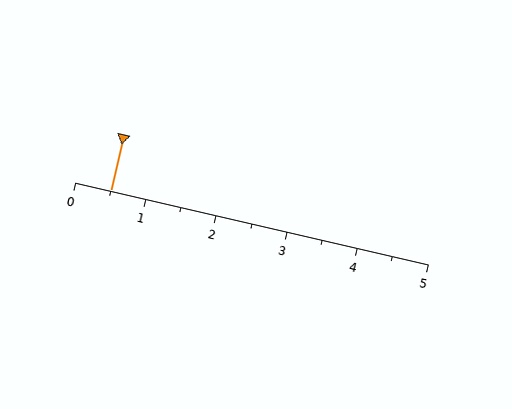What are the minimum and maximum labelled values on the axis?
The axis runs from 0 to 5.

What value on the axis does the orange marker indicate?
The marker indicates approximately 0.5.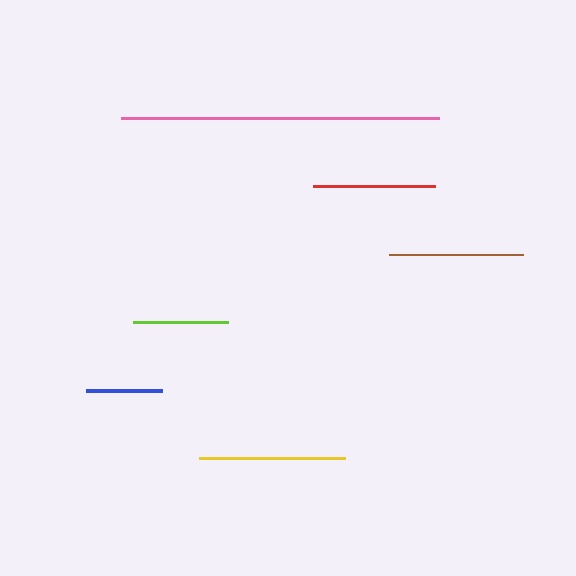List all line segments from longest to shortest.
From longest to shortest: pink, yellow, brown, red, lime, blue.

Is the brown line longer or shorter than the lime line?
The brown line is longer than the lime line.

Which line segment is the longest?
The pink line is the longest at approximately 318 pixels.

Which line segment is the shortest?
The blue line is the shortest at approximately 76 pixels.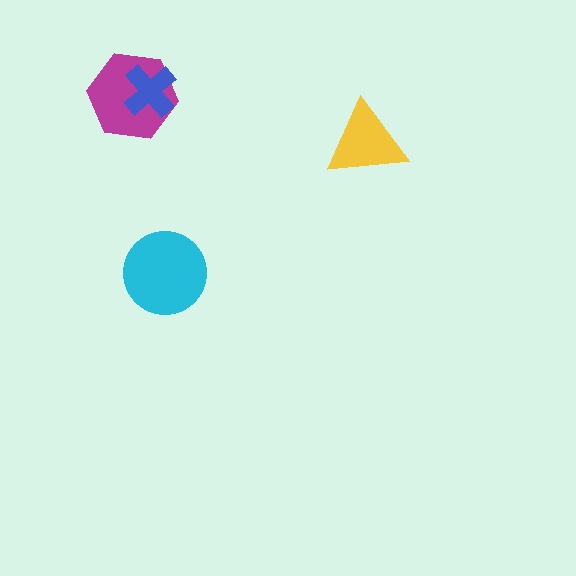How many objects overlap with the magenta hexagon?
1 object overlaps with the magenta hexagon.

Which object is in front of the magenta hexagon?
The blue cross is in front of the magenta hexagon.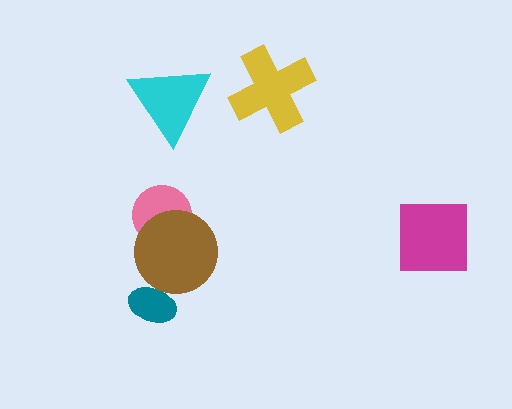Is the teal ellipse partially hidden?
Yes, it is partially covered by another shape.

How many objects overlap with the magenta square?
0 objects overlap with the magenta square.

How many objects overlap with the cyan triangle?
0 objects overlap with the cyan triangle.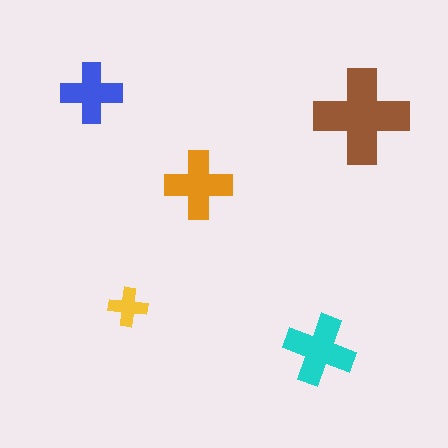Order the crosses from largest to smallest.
the brown one, the cyan one, the orange one, the blue one, the yellow one.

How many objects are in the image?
There are 5 objects in the image.